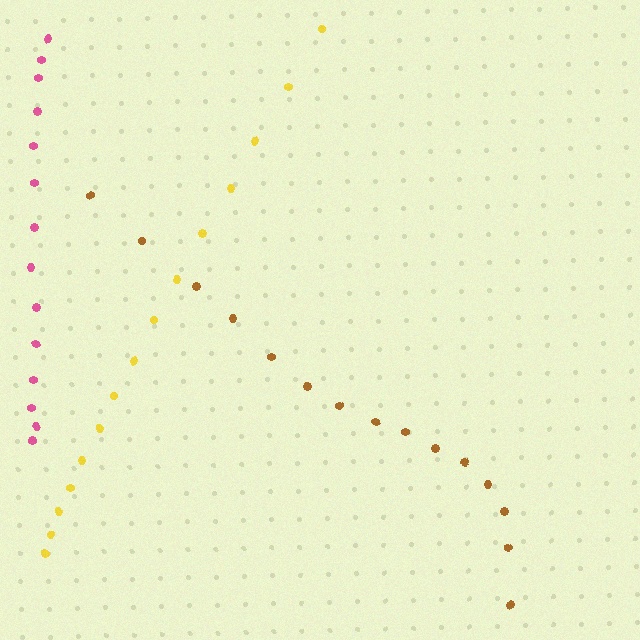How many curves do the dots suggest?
There are 3 distinct paths.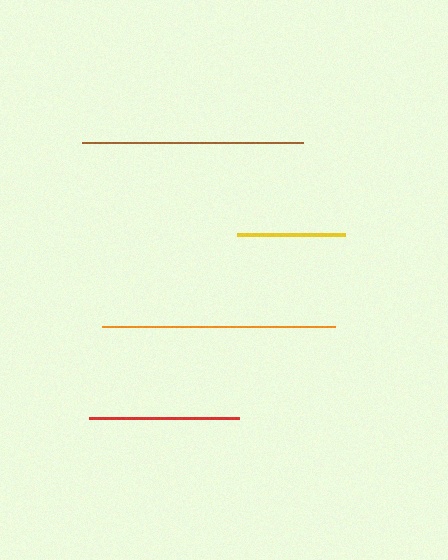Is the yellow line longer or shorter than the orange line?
The orange line is longer than the yellow line.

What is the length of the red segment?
The red segment is approximately 150 pixels long.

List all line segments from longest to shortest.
From longest to shortest: orange, brown, red, yellow.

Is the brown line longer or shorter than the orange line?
The orange line is longer than the brown line.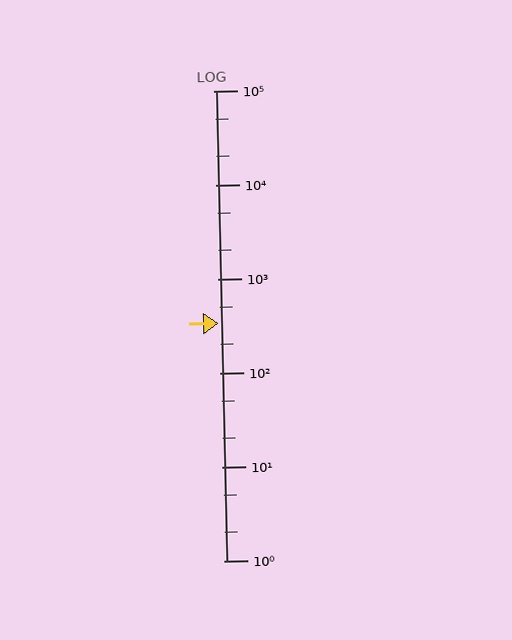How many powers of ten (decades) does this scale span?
The scale spans 5 decades, from 1 to 100000.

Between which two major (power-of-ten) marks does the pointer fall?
The pointer is between 100 and 1000.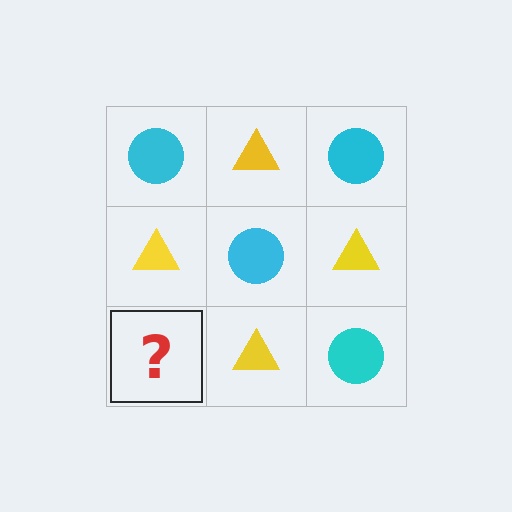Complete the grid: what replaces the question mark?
The question mark should be replaced with a cyan circle.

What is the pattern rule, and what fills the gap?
The rule is that it alternates cyan circle and yellow triangle in a checkerboard pattern. The gap should be filled with a cyan circle.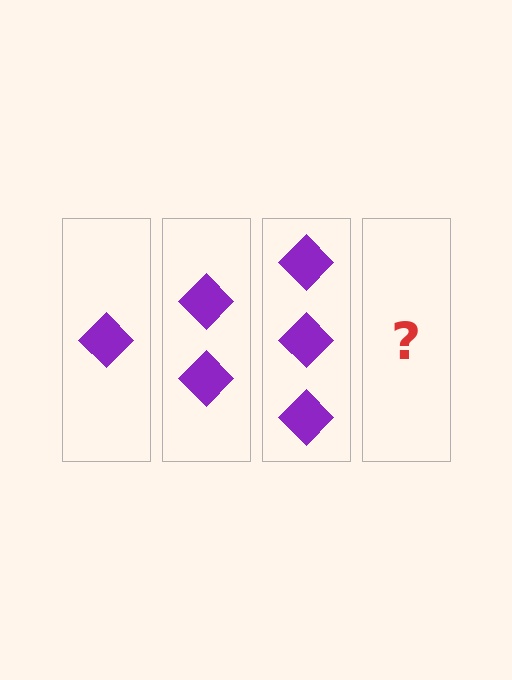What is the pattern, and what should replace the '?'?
The pattern is that each step adds one more diamond. The '?' should be 4 diamonds.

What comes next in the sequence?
The next element should be 4 diamonds.